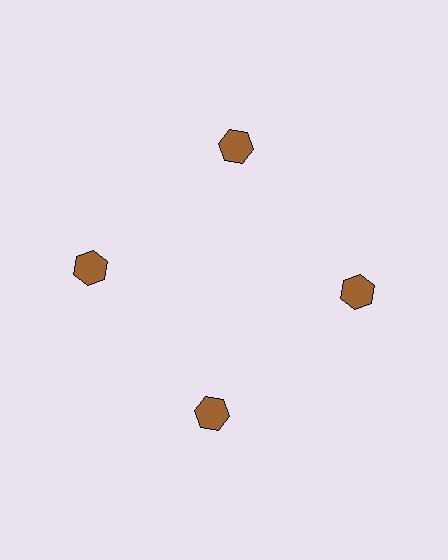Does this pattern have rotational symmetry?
Yes, this pattern has 4-fold rotational symmetry. It looks the same after rotating 90 degrees around the center.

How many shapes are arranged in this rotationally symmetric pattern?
There are 4 shapes, arranged in 4 groups of 1.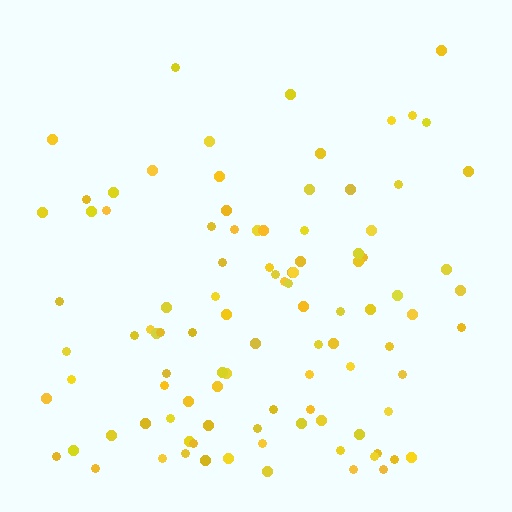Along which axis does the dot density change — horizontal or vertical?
Vertical.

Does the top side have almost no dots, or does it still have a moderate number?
Still a moderate number, just noticeably fewer than the bottom.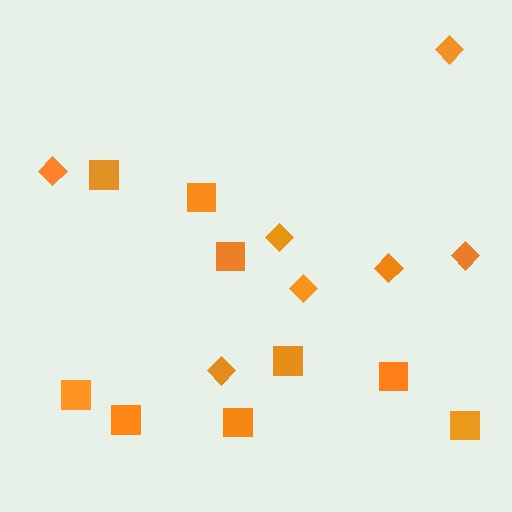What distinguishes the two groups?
There are 2 groups: one group of squares (9) and one group of diamonds (7).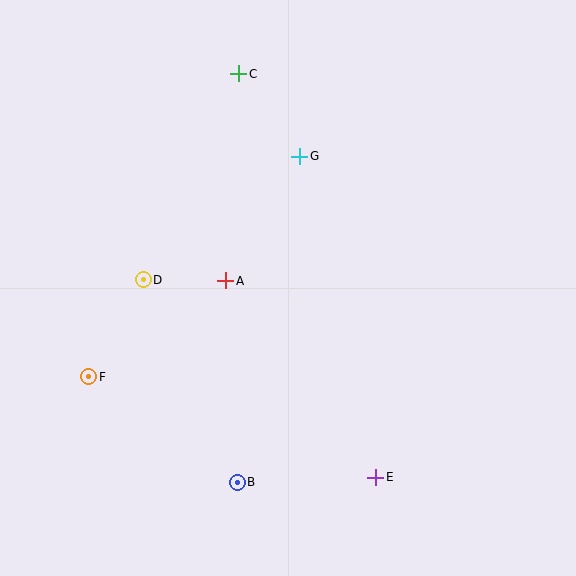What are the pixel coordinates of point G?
Point G is at (300, 156).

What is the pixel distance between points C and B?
The distance between C and B is 409 pixels.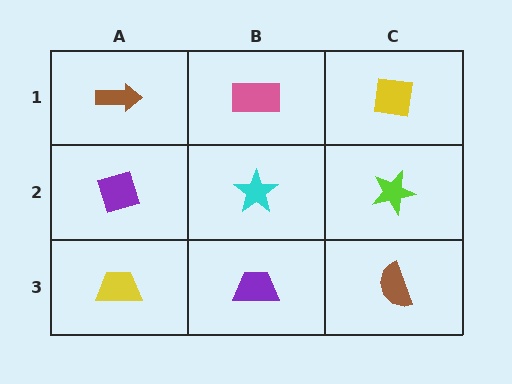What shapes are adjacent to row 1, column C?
A lime star (row 2, column C), a pink rectangle (row 1, column B).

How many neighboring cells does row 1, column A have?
2.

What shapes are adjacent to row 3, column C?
A lime star (row 2, column C), a purple trapezoid (row 3, column B).